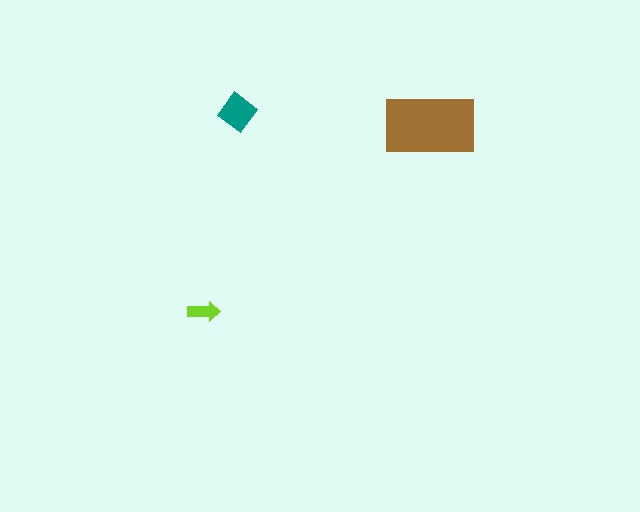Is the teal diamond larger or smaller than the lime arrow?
Larger.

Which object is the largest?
The brown rectangle.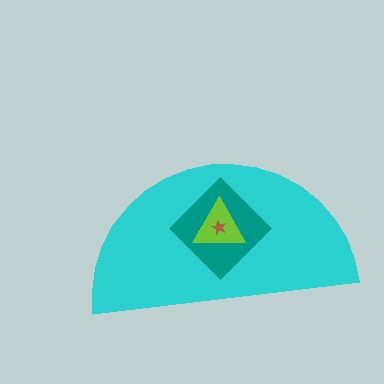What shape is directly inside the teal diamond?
The lime triangle.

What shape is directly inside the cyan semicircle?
The teal diamond.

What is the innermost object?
The brown star.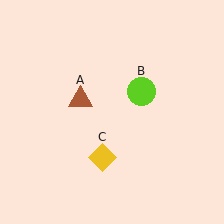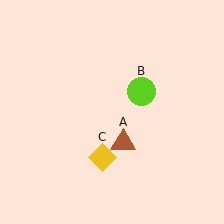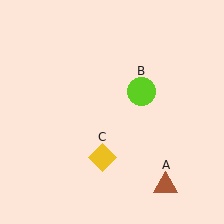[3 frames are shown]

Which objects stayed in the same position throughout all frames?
Lime circle (object B) and yellow diamond (object C) remained stationary.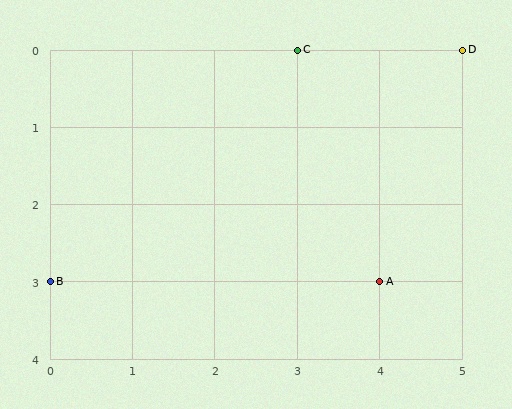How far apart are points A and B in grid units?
Points A and B are 4 columns apart.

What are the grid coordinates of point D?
Point D is at grid coordinates (5, 0).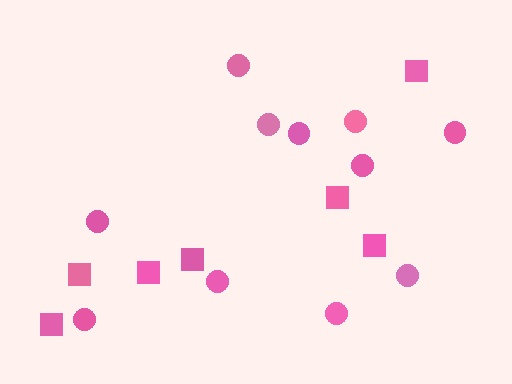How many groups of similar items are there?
There are 2 groups: one group of circles (11) and one group of squares (7).